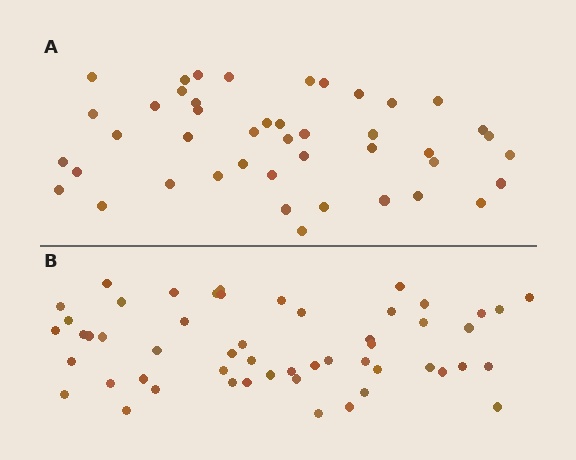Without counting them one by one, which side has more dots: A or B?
Region B (the bottom region) has more dots.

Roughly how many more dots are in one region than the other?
Region B has roughly 8 or so more dots than region A.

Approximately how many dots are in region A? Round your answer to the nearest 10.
About 40 dots. (The exact count is 44, which rounds to 40.)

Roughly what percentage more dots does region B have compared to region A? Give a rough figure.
About 20% more.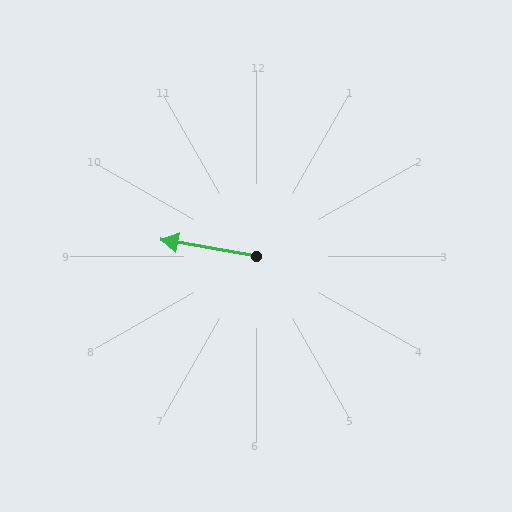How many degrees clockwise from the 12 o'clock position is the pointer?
Approximately 280 degrees.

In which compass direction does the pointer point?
West.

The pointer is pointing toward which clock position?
Roughly 9 o'clock.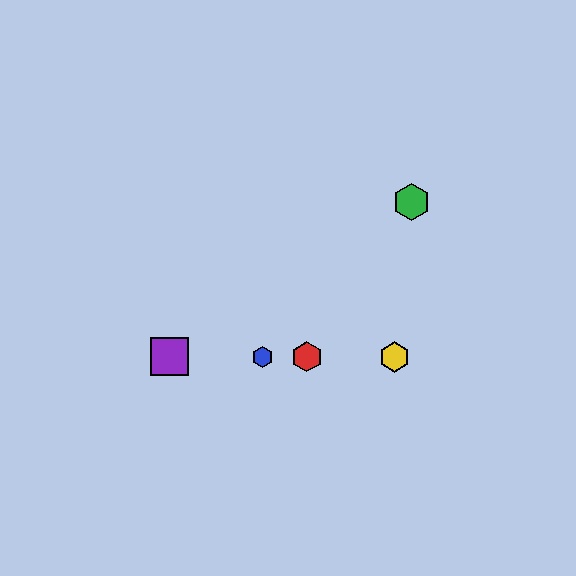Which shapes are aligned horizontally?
The red hexagon, the blue hexagon, the yellow hexagon, the purple square are aligned horizontally.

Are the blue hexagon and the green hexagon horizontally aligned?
No, the blue hexagon is at y≈357 and the green hexagon is at y≈202.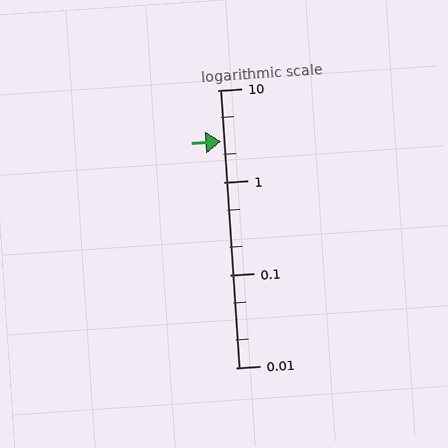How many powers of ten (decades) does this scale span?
The scale spans 3 decades, from 0.01 to 10.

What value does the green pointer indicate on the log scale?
The pointer indicates approximately 2.8.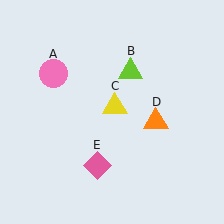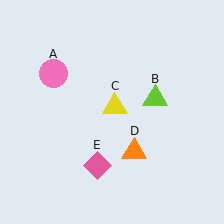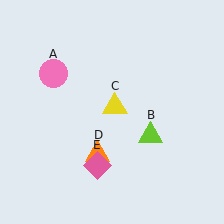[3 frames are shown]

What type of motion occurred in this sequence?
The lime triangle (object B), orange triangle (object D) rotated clockwise around the center of the scene.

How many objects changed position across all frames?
2 objects changed position: lime triangle (object B), orange triangle (object D).